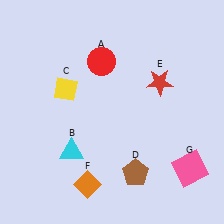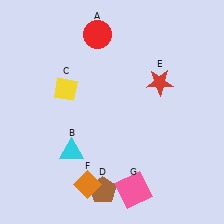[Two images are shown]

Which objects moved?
The objects that moved are: the red circle (A), the brown pentagon (D), the pink square (G).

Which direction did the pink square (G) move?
The pink square (G) moved left.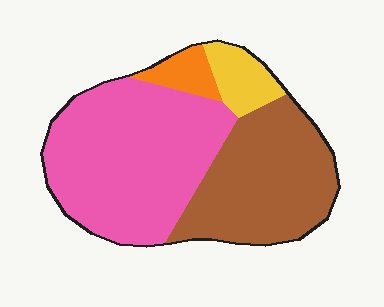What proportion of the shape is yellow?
Yellow takes up less than a quarter of the shape.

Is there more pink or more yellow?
Pink.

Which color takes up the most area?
Pink, at roughly 50%.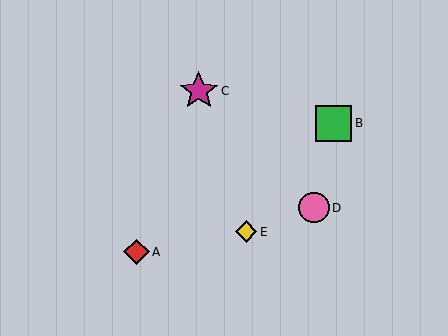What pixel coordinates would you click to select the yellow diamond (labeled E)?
Click at (246, 232) to select the yellow diamond E.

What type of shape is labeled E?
Shape E is a yellow diamond.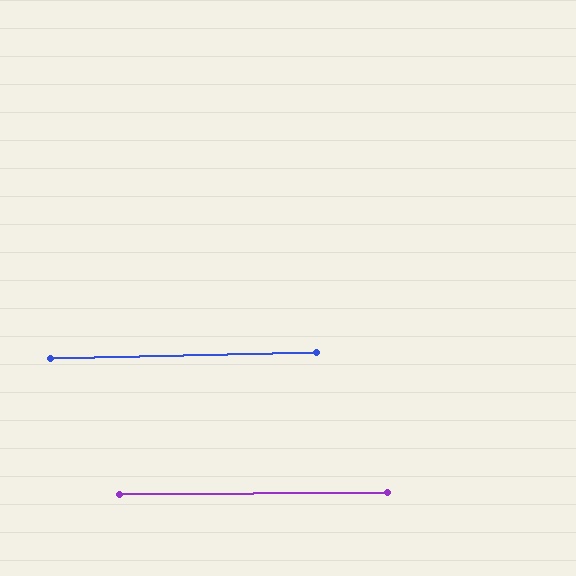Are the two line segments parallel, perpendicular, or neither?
Parallel — their directions differ by only 0.8°.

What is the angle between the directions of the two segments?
Approximately 1 degree.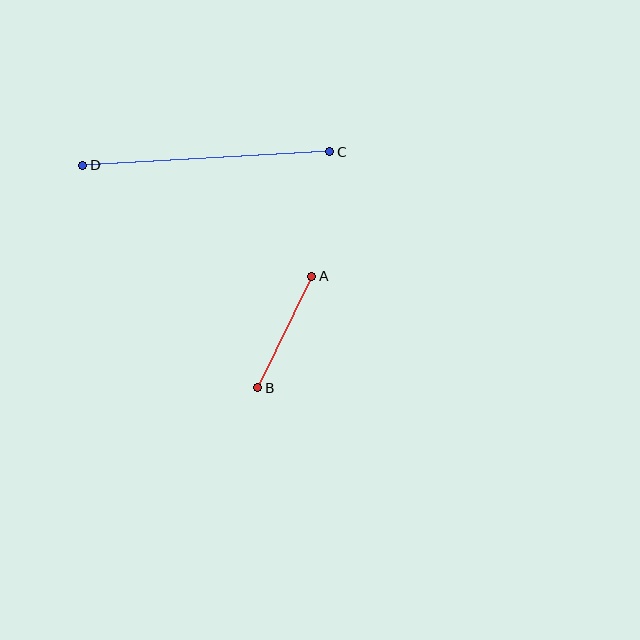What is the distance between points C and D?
The distance is approximately 247 pixels.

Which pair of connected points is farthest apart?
Points C and D are farthest apart.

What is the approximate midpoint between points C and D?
The midpoint is at approximately (206, 159) pixels.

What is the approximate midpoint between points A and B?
The midpoint is at approximately (285, 332) pixels.